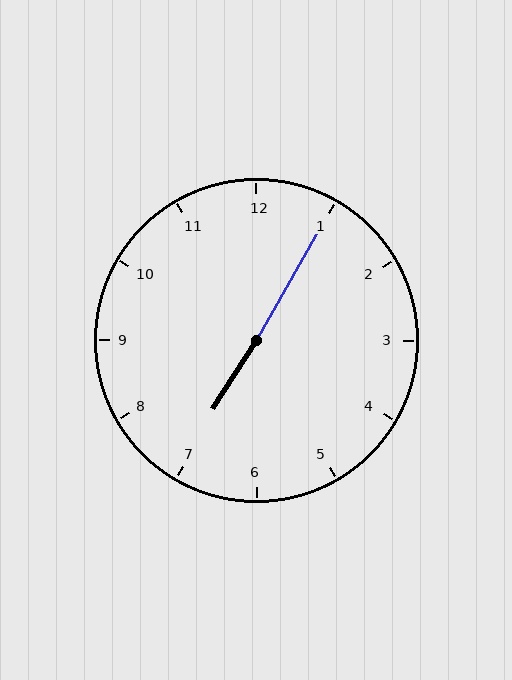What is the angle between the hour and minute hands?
Approximately 178 degrees.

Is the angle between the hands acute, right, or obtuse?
It is obtuse.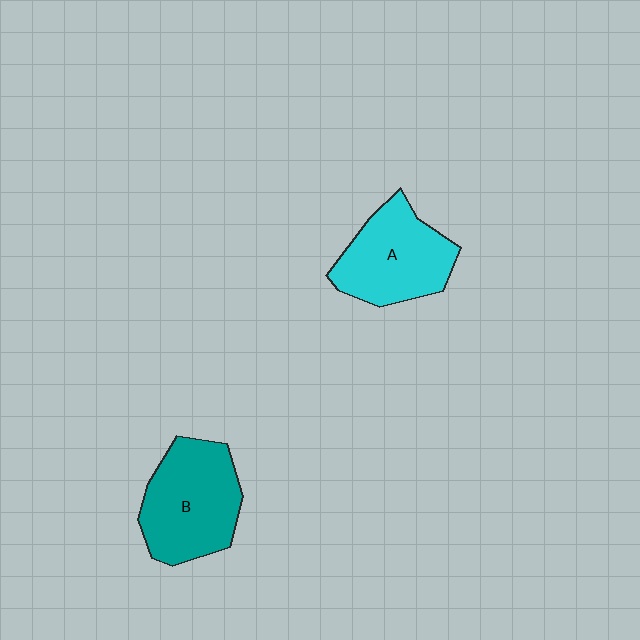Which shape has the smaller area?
Shape A (cyan).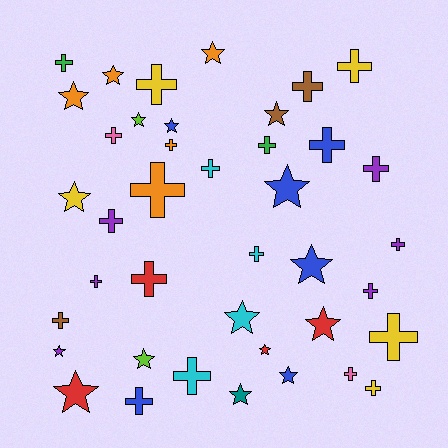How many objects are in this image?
There are 40 objects.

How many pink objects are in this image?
There are 2 pink objects.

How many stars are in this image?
There are 17 stars.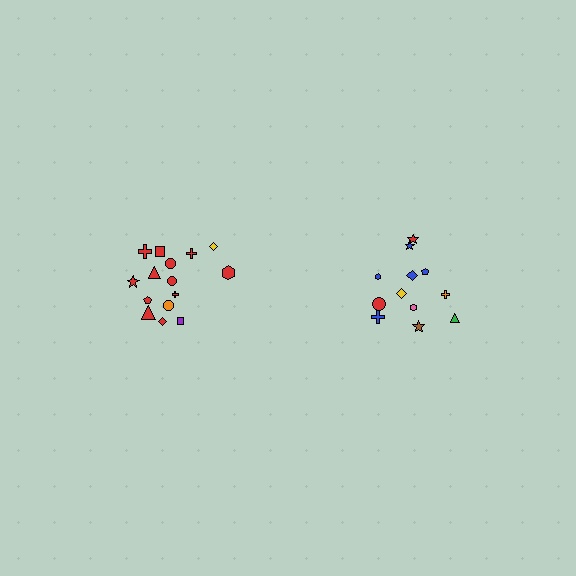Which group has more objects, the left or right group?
The left group.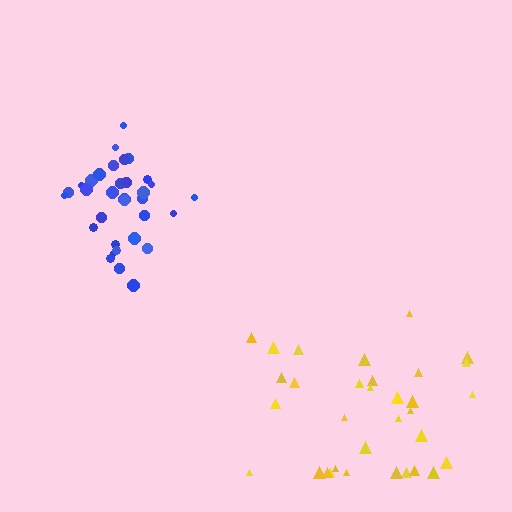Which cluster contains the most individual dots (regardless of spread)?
Yellow (34).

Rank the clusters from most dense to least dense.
blue, yellow.